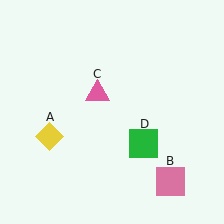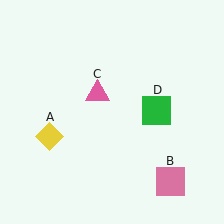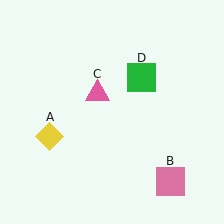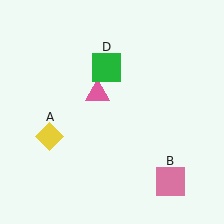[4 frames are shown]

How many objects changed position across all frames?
1 object changed position: green square (object D).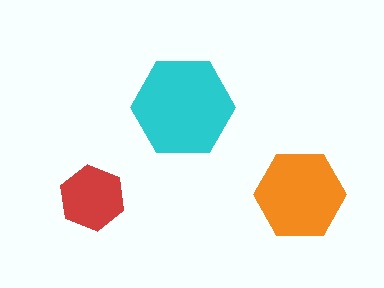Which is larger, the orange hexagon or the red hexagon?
The orange one.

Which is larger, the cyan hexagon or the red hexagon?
The cyan one.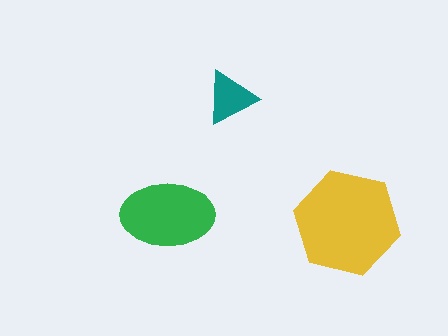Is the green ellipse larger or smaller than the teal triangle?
Larger.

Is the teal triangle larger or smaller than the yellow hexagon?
Smaller.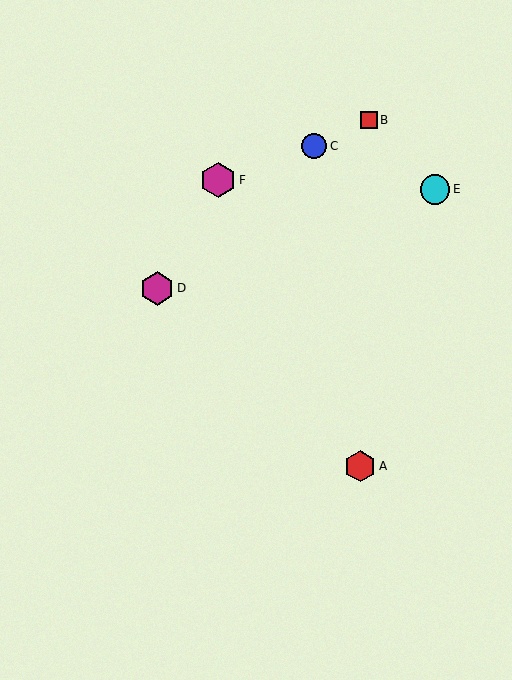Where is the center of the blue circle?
The center of the blue circle is at (314, 146).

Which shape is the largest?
The magenta hexagon (labeled F) is the largest.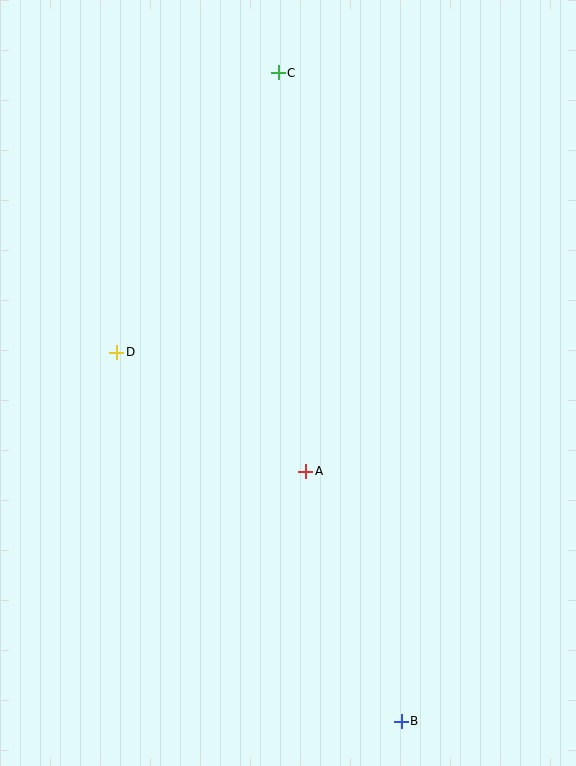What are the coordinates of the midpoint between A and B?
The midpoint between A and B is at (354, 596).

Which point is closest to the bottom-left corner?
Point B is closest to the bottom-left corner.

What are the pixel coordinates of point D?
Point D is at (117, 352).